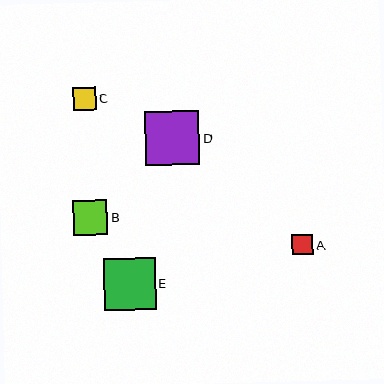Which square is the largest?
Square D is the largest with a size of approximately 54 pixels.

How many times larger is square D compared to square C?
Square D is approximately 2.4 times the size of square C.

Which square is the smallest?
Square A is the smallest with a size of approximately 21 pixels.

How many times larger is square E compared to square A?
Square E is approximately 2.5 times the size of square A.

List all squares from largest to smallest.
From largest to smallest: D, E, B, C, A.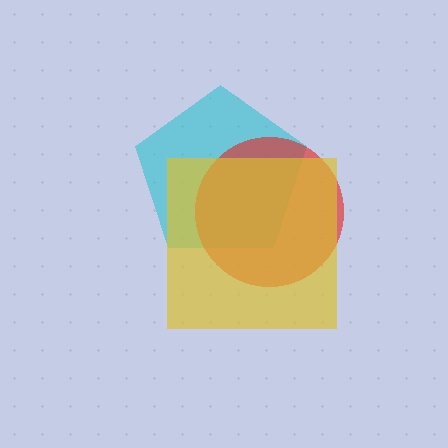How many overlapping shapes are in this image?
There are 3 overlapping shapes in the image.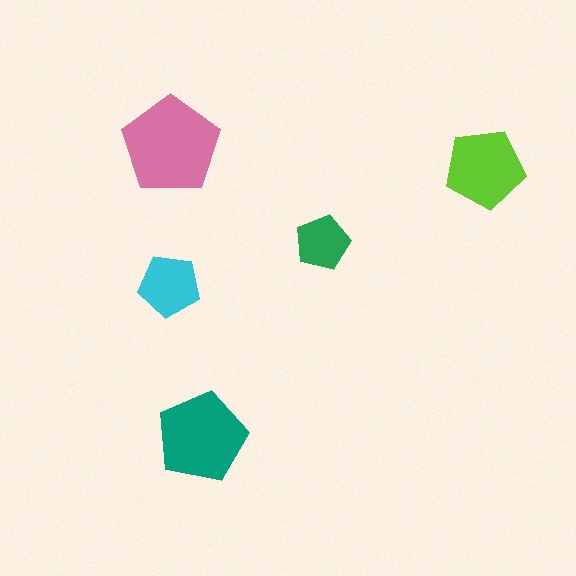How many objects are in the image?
There are 5 objects in the image.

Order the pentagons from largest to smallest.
the pink one, the teal one, the lime one, the cyan one, the green one.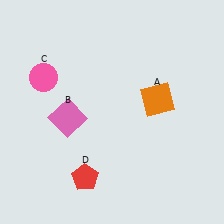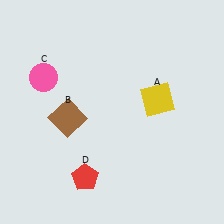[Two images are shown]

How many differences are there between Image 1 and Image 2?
There are 2 differences between the two images.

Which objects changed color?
A changed from orange to yellow. B changed from pink to brown.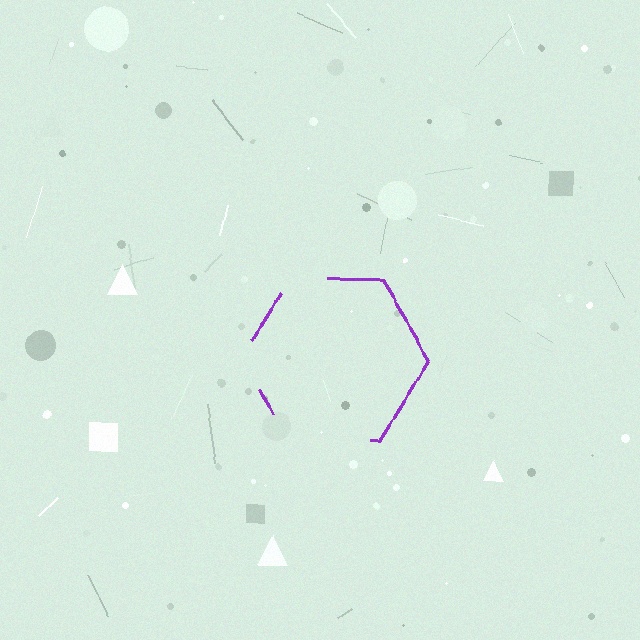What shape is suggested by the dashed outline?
The dashed outline suggests a hexagon.